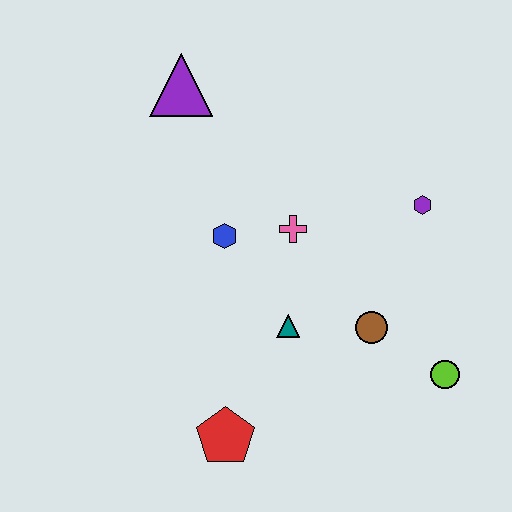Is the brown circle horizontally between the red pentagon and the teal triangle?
No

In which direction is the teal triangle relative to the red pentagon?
The teal triangle is above the red pentagon.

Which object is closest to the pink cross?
The blue hexagon is closest to the pink cross.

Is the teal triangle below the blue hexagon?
Yes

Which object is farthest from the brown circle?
The purple triangle is farthest from the brown circle.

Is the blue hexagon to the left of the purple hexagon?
Yes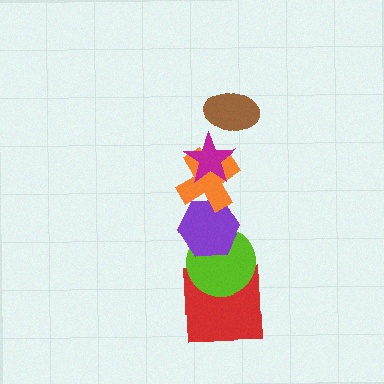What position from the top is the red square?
The red square is 6th from the top.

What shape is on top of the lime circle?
The purple hexagon is on top of the lime circle.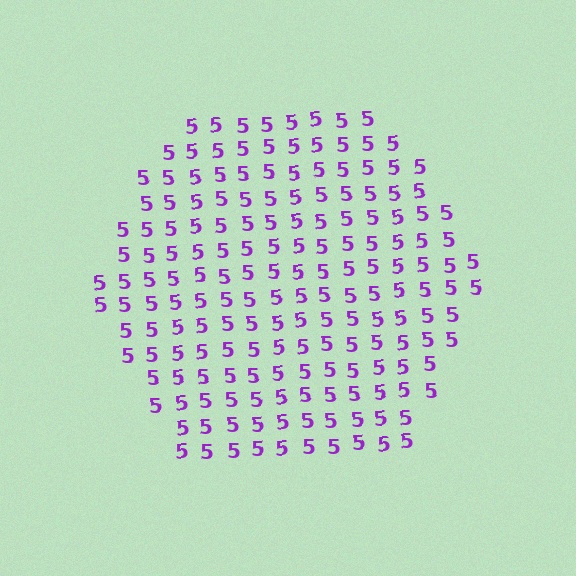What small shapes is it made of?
It is made of small digit 5's.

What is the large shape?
The large shape is a hexagon.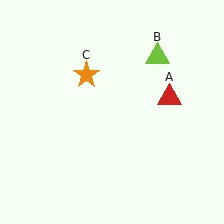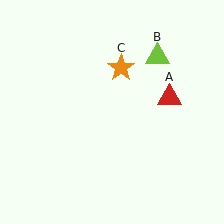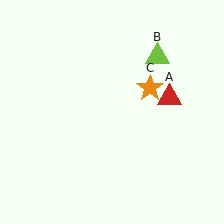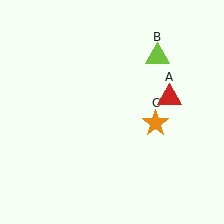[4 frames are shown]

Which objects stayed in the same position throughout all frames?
Red triangle (object A) and lime triangle (object B) remained stationary.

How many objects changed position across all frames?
1 object changed position: orange star (object C).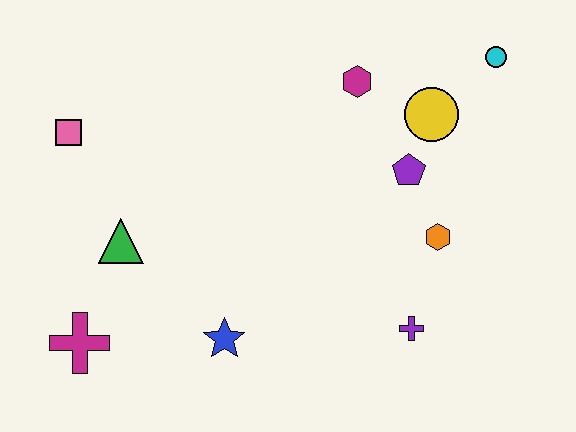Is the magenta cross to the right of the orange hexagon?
No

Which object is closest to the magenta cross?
The green triangle is closest to the magenta cross.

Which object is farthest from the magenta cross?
The cyan circle is farthest from the magenta cross.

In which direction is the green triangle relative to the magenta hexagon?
The green triangle is to the left of the magenta hexagon.